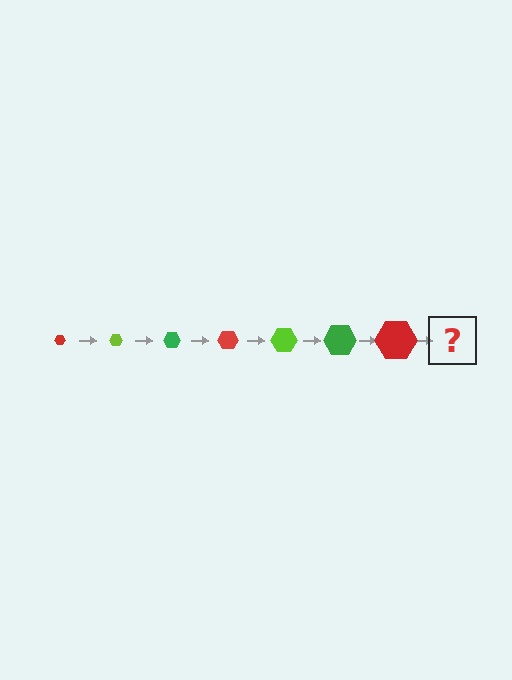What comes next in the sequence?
The next element should be a lime hexagon, larger than the previous one.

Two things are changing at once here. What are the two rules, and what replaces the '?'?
The two rules are that the hexagon grows larger each step and the color cycles through red, lime, and green. The '?' should be a lime hexagon, larger than the previous one.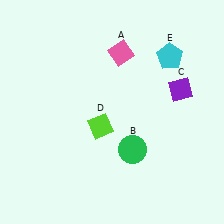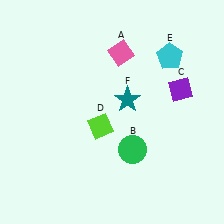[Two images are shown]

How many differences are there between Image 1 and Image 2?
There is 1 difference between the two images.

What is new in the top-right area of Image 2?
A teal star (F) was added in the top-right area of Image 2.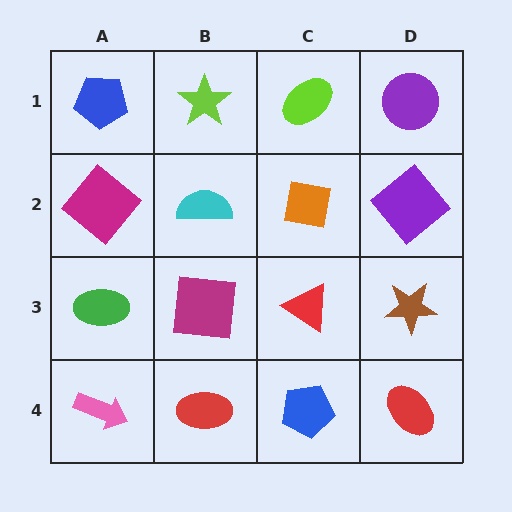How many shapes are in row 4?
4 shapes.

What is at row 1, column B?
A lime star.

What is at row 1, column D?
A purple circle.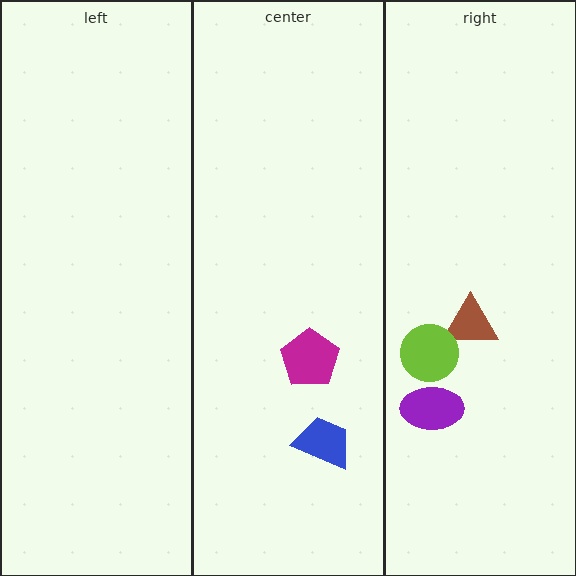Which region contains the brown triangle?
The right region.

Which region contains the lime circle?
The right region.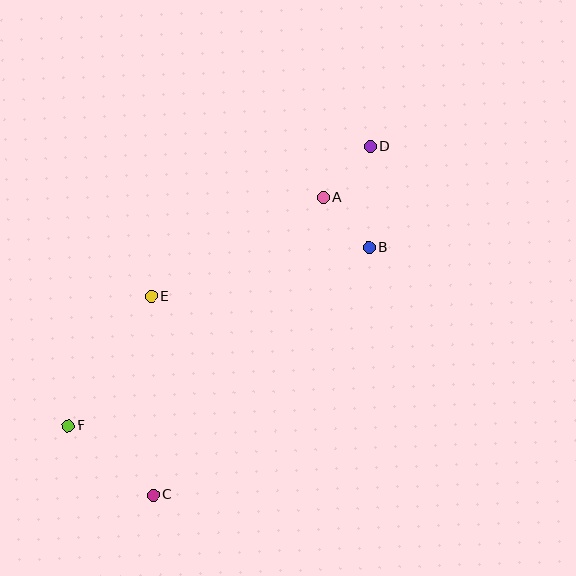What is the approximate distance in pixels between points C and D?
The distance between C and D is approximately 411 pixels.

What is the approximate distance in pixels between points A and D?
The distance between A and D is approximately 69 pixels.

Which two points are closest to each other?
Points A and B are closest to each other.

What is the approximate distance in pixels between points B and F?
The distance between B and F is approximately 349 pixels.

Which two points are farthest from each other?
Points D and F are farthest from each other.